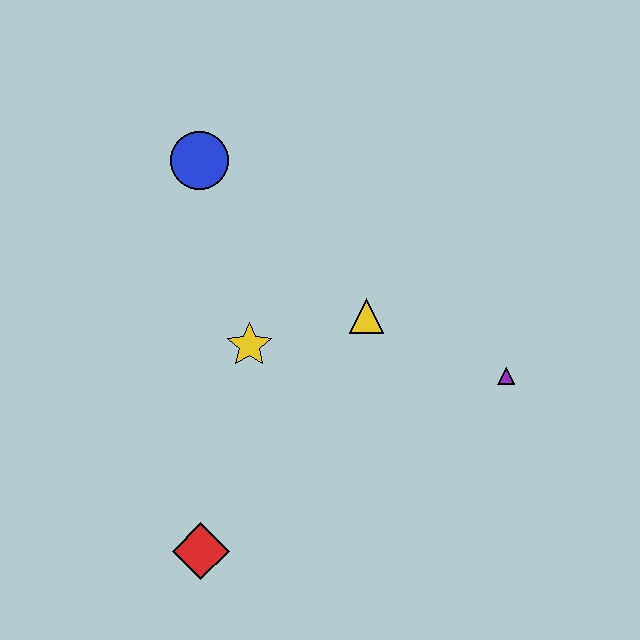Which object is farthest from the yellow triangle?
The red diamond is farthest from the yellow triangle.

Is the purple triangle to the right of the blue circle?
Yes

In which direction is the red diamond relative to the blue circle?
The red diamond is below the blue circle.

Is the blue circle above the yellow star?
Yes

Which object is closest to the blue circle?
The yellow star is closest to the blue circle.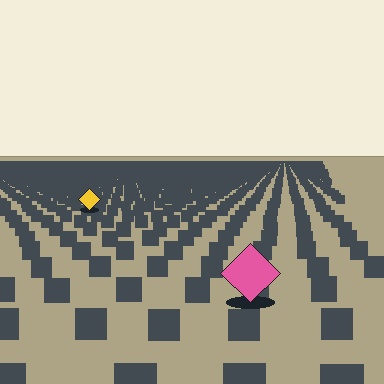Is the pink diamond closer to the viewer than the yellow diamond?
Yes. The pink diamond is closer — you can tell from the texture gradient: the ground texture is coarser near it.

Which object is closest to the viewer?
The pink diamond is closest. The texture marks near it are larger and more spread out.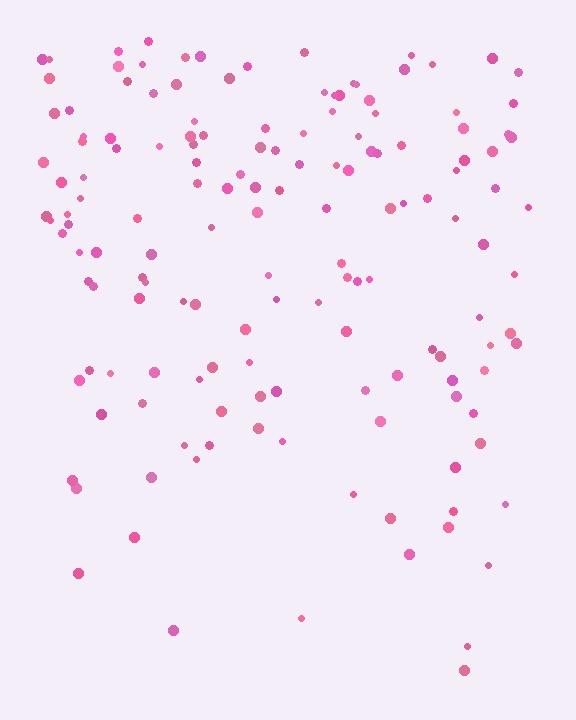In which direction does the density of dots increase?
From bottom to top, with the top side densest.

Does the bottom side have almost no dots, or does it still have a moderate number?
Still a moderate number, just noticeably fewer than the top.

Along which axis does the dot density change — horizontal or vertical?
Vertical.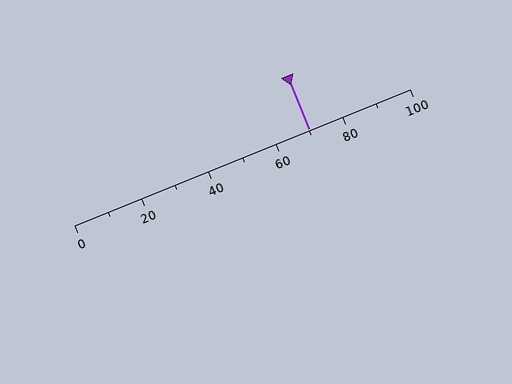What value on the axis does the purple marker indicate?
The marker indicates approximately 70.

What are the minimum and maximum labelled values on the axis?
The axis runs from 0 to 100.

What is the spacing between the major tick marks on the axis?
The major ticks are spaced 20 apart.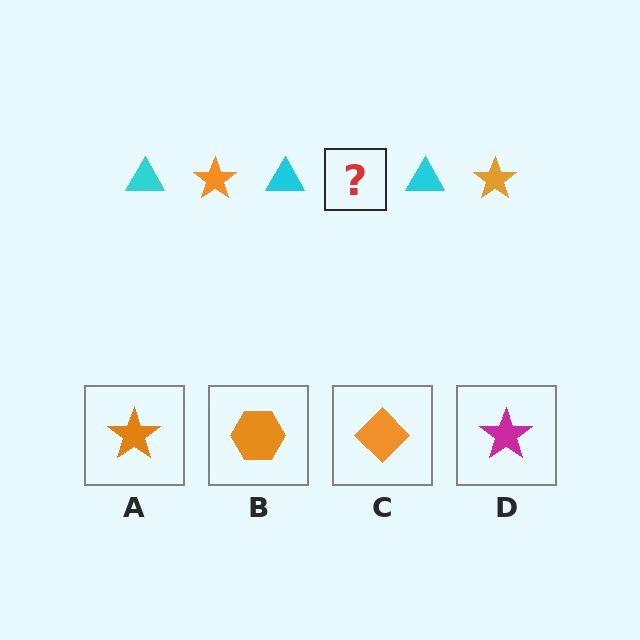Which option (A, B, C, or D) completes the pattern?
A.